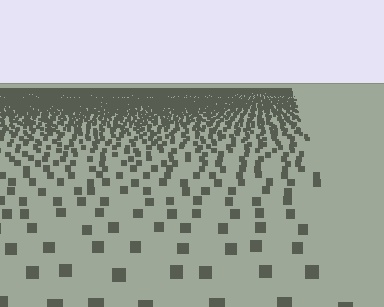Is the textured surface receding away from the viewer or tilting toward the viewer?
The surface is receding away from the viewer. Texture elements get smaller and denser toward the top.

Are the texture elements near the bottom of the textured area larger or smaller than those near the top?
Larger. Near the bottom, elements are closer to the viewer and appear at a bigger on-screen size.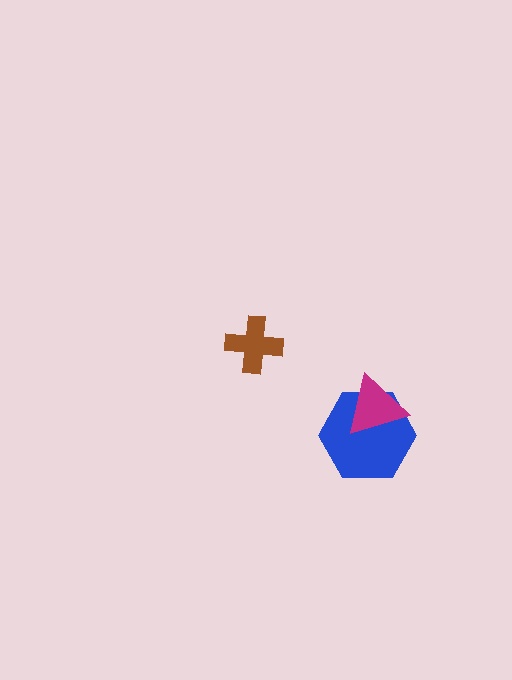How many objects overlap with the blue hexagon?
1 object overlaps with the blue hexagon.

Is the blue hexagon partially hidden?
Yes, it is partially covered by another shape.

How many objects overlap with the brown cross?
0 objects overlap with the brown cross.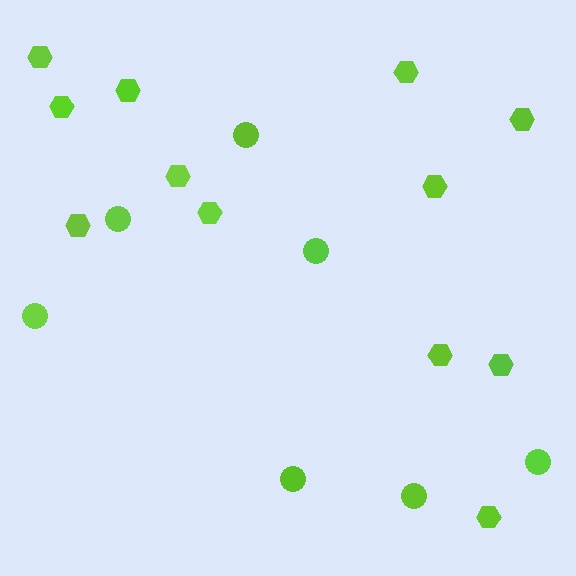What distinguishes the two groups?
There are 2 groups: one group of hexagons (12) and one group of circles (7).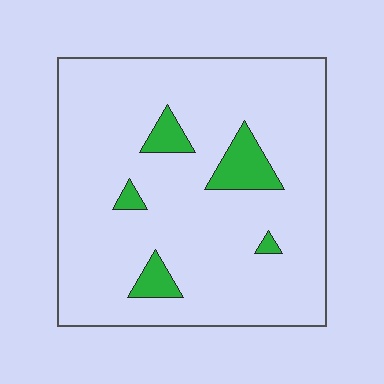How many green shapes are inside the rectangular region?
5.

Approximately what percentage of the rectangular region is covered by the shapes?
Approximately 10%.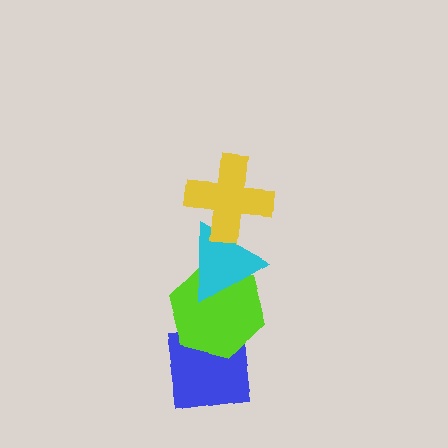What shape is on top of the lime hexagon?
The cyan triangle is on top of the lime hexagon.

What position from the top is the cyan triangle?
The cyan triangle is 2nd from the top.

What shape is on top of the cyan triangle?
The yellow cross is on top of the cyan triangle.